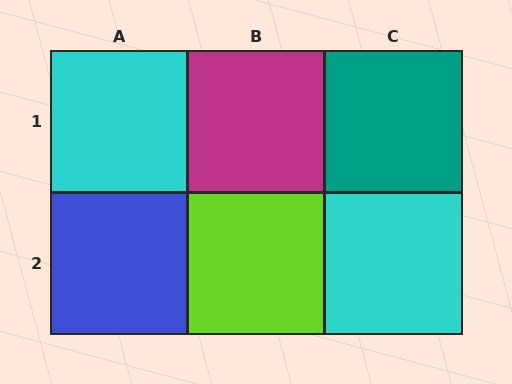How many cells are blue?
1 cell is blue.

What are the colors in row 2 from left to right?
Blue, lime, cyan.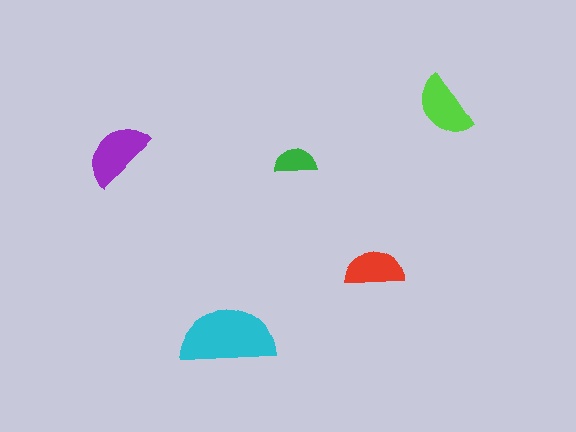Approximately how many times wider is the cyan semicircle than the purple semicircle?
About 1.5 times wider.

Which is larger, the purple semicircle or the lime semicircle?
The purple one.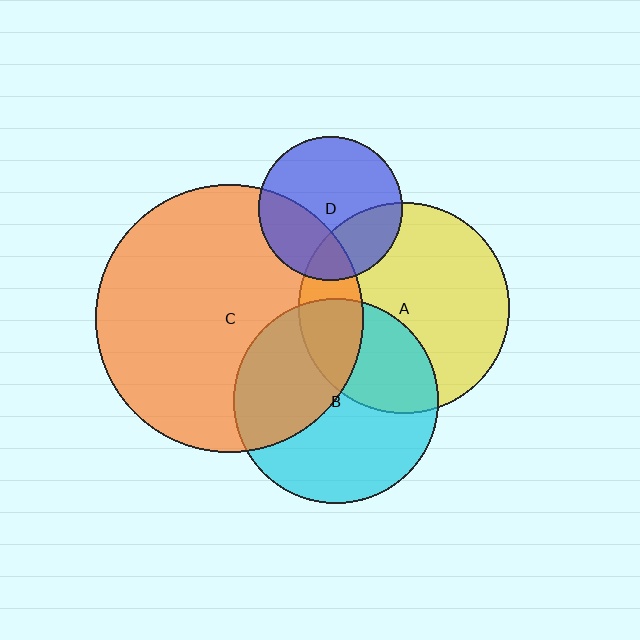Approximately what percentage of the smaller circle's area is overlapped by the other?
Approximately 35%.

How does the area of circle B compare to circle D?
Approximately 2.0 times.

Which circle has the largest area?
Circle C (orange).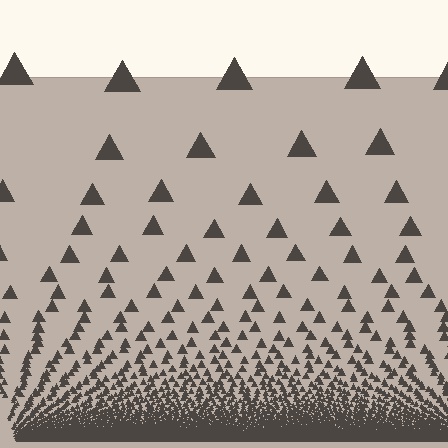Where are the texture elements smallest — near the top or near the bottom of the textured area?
Near the bottom.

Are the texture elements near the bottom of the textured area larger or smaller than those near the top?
Smaller. The gradient is inverted — elements near the bottom are smaller and denser.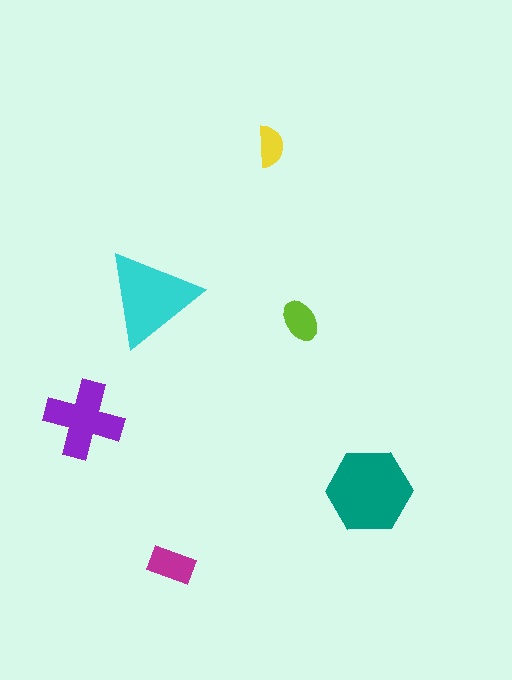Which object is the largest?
The teal hexagon.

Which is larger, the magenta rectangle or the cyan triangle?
The cyan triangle.